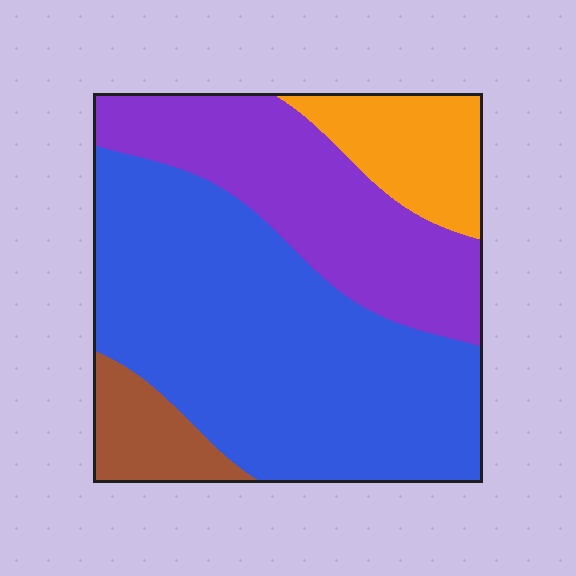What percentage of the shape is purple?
Purple takes up about one quarter (1/4) of the shape.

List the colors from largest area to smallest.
From largest to smallest: blue, purple, orange, brown.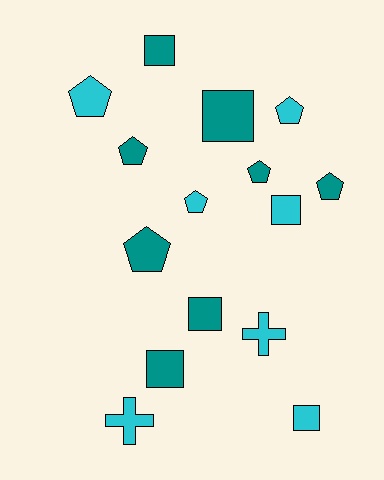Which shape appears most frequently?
Pentagon, with 7 objects.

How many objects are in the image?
There are 15 objects.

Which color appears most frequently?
Teal, with 8 objects.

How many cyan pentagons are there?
There are 3 cyan pentagons.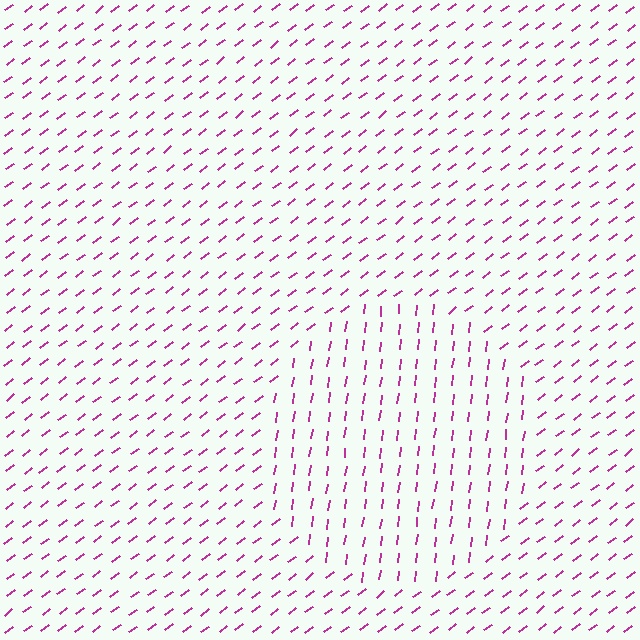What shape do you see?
I see a circle.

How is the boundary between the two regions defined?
The boundary is defined purely by a change in line orientation (approximately 45 degrees difference). All lines are the same color and thickness.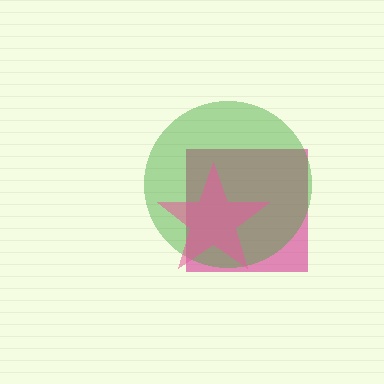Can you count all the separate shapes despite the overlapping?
Yes, there are 3 separate shapes.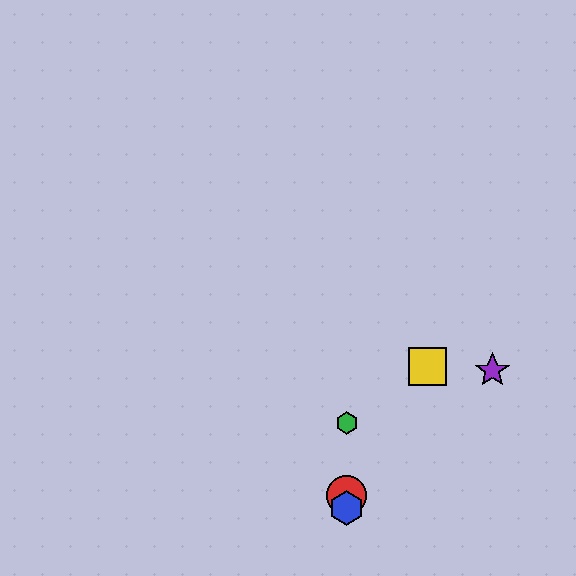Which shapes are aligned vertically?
The red circle, the blue hexagon, the green hexagon are aligned vertically.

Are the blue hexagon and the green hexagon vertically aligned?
Yes, both are at x≈347.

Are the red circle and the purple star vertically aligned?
No, the red circle is at x≈347 and the purple star is at x≈492.